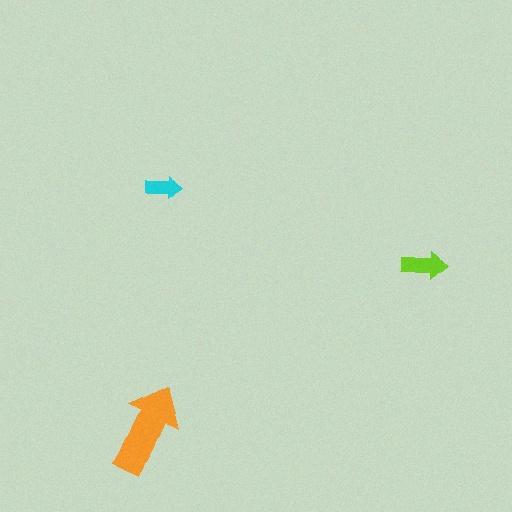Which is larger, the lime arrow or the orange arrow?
The orange one.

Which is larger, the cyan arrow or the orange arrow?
The orange one.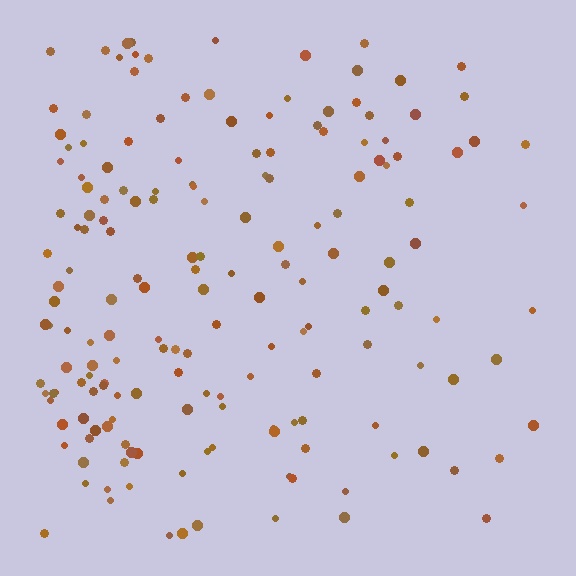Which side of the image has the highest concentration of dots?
The left.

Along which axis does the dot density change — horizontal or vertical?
Horizontal.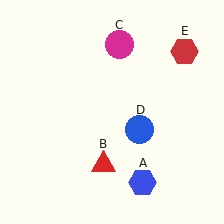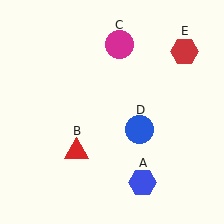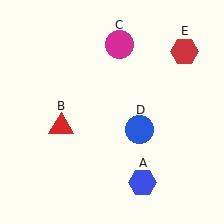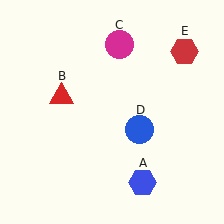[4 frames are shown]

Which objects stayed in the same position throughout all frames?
Blue hexagon (object A) and magenta circle (object C) and blue circle (object D) and red hexagon (object E) remained stationary.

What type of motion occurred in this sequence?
The red triangle (object B) rotated clockwise around the center of the scene.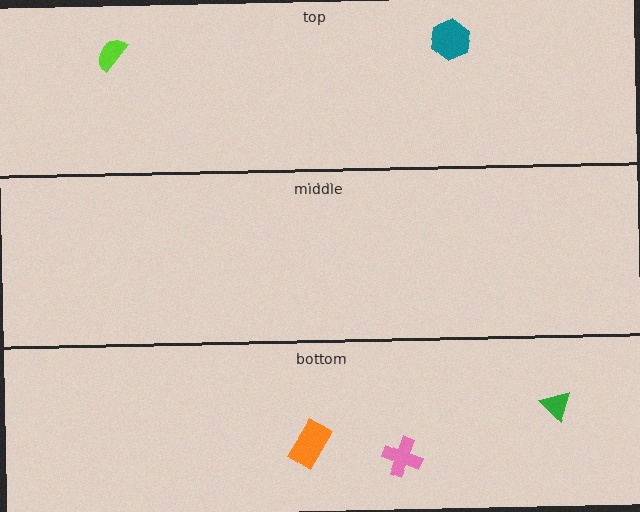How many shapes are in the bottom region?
3.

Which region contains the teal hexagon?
The top region.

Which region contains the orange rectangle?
The bottom region.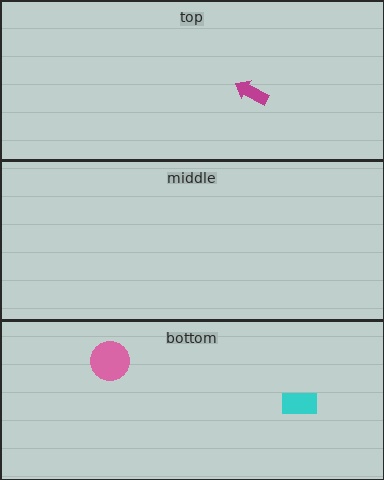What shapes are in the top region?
The magenta arrow.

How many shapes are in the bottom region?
2.